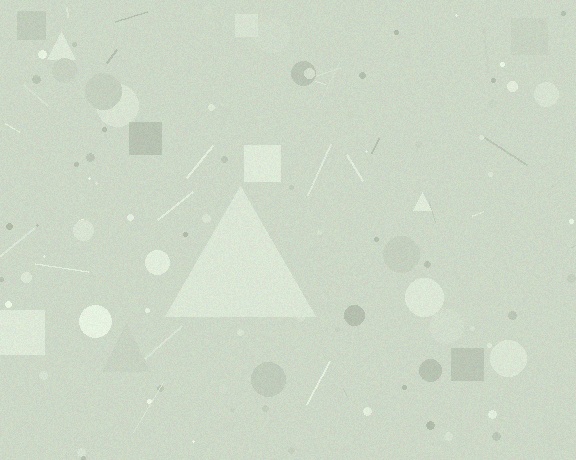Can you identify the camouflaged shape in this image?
The camouflaged shape is a triangle.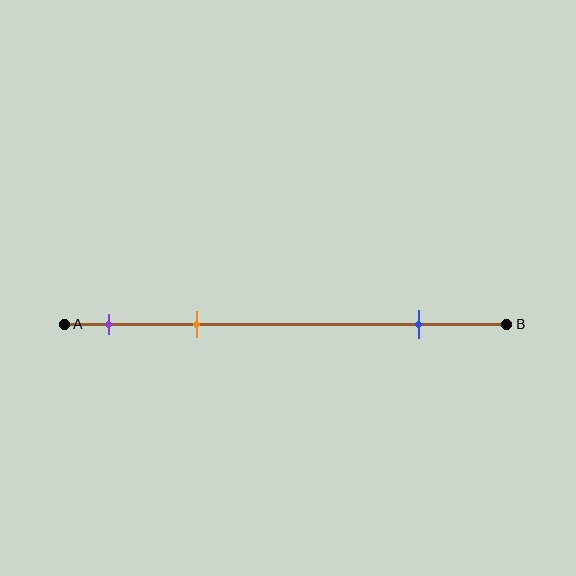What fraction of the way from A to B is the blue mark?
The blue mark is approximately 80% (0.8) of the way from A to B.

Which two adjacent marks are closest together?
The purple and orange marks are the closest adjacent pair.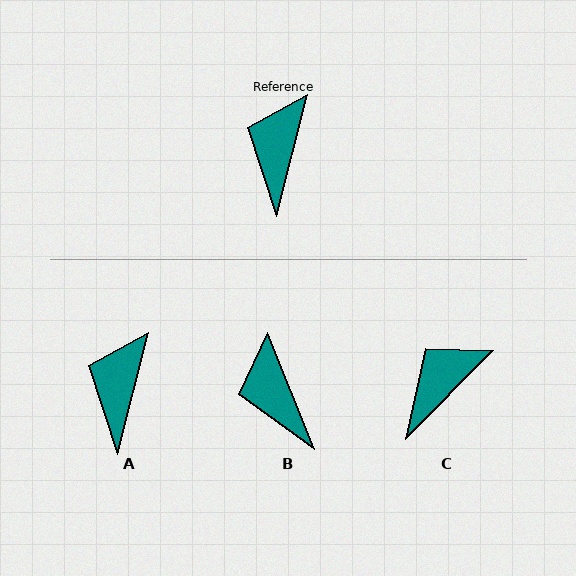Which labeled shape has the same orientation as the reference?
A.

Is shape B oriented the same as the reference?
No, it is off by about 36 degrees.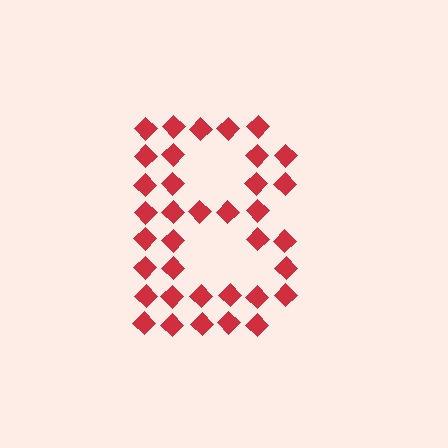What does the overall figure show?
The overall figure shows the letter B.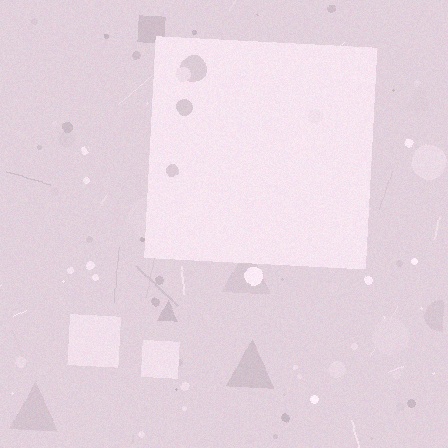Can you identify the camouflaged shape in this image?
The camouflaged shape is a square.